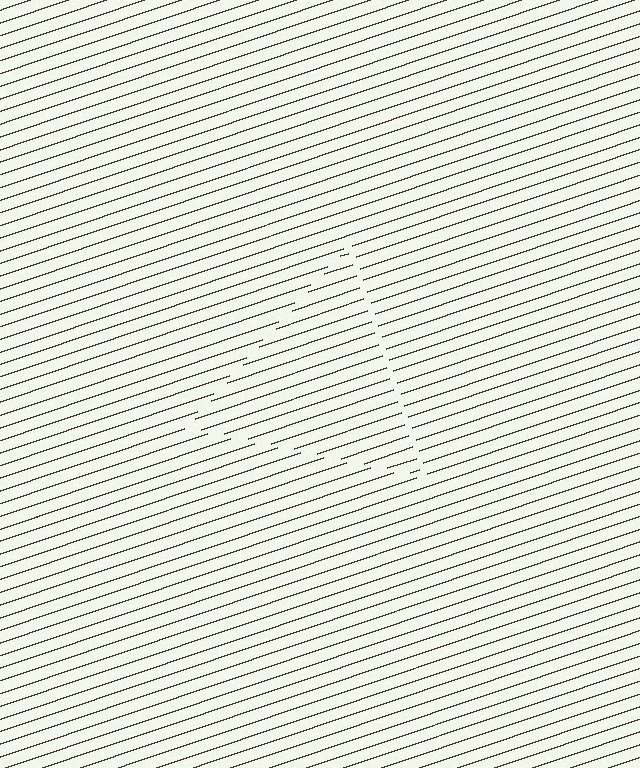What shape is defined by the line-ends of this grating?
An illusory triangle. The interior of the shape contains the same grating, shifted by half a period — the contour is defined by the phase discontinuity where line-ends from the inner and outer gratings abut.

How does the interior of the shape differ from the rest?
The interior of the shape contains the same grating, shifted by half a period — the contour is defined by the phase discontinuity where line-ends from the inner and outer gratings abut.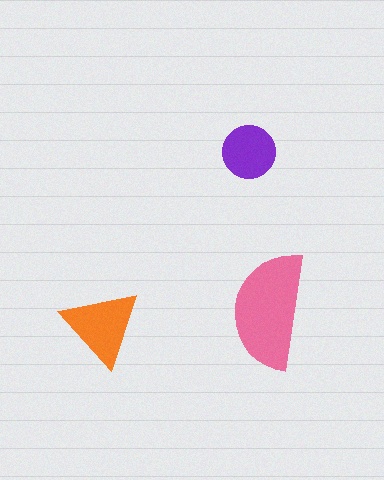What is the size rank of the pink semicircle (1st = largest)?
1st.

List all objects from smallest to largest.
The purple circle, the orange triangle, the pink semicircle.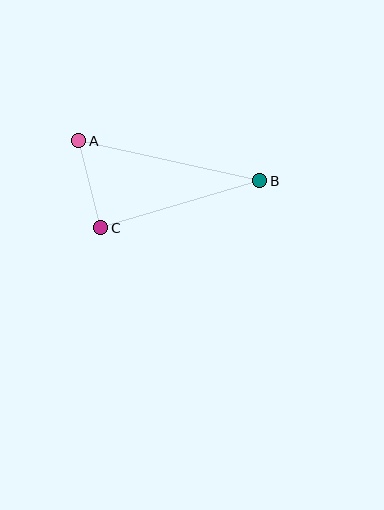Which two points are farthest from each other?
Points A and B are farthest from each other.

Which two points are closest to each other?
Points A and C are closest to each other.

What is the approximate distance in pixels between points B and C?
The distance between B and C is approximately 166 pixels.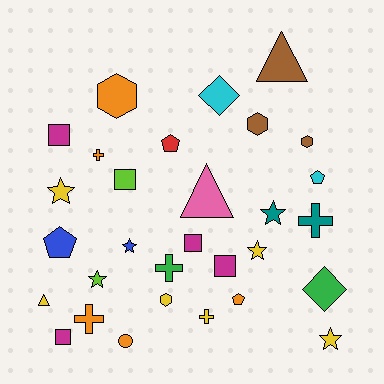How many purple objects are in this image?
There are no purple objects.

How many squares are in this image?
There are 5 squares.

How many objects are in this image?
There are 30 objects.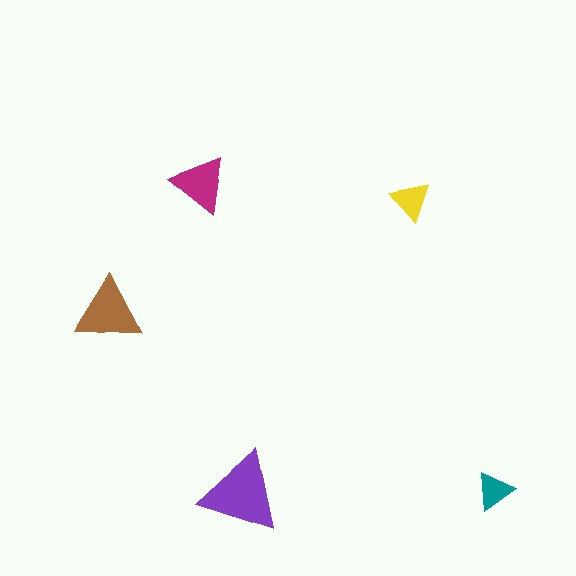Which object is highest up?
The magenta triangle is topmost.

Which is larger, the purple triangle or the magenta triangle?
The purple one.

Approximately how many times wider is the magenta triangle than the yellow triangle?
About 1.5 times wider.